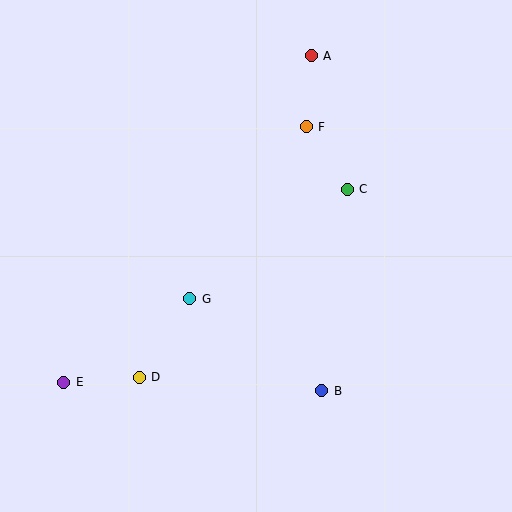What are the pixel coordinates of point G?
Point G is at (190, 299).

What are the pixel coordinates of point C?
Point C is at (347, 189).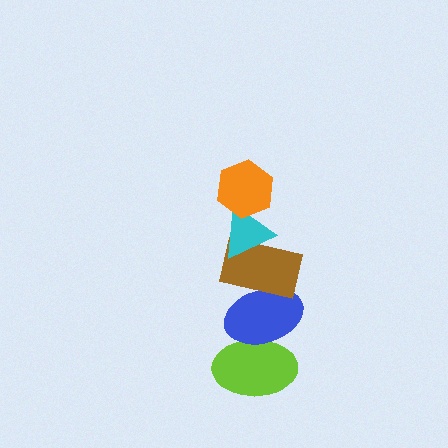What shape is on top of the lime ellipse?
The blue ellipse is on top of the lime ellipse.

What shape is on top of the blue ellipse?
The brown rectangle is on top of the blue ellipse.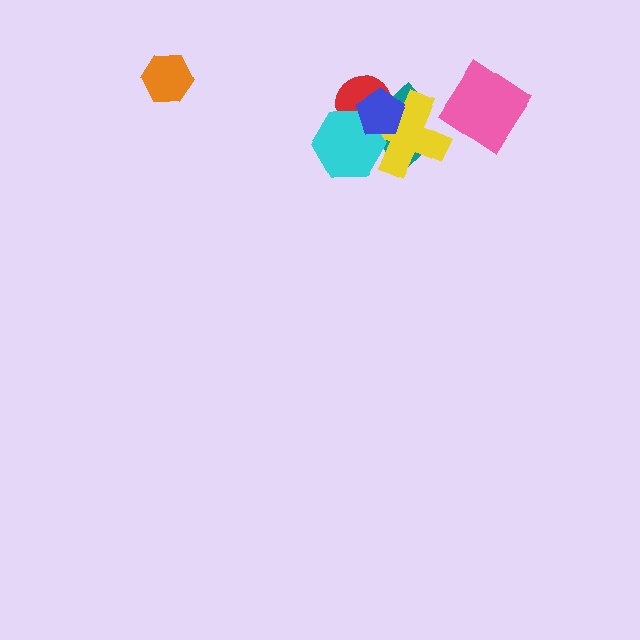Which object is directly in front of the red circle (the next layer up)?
The cyan hexagon is directly in front of the red circle.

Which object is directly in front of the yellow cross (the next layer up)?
The red circle is directly in front of the yellow cross.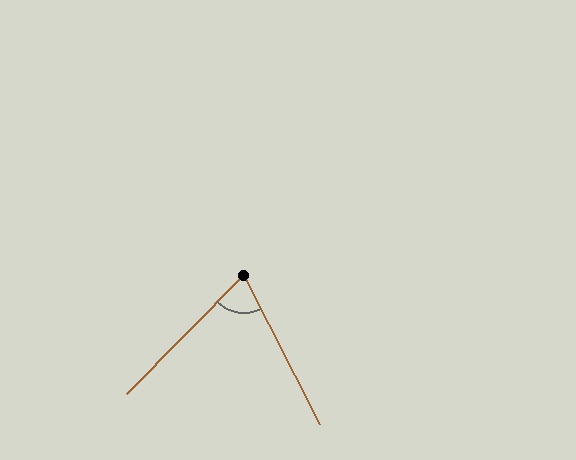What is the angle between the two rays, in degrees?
Approximately 72 degrees.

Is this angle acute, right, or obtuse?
It is acute.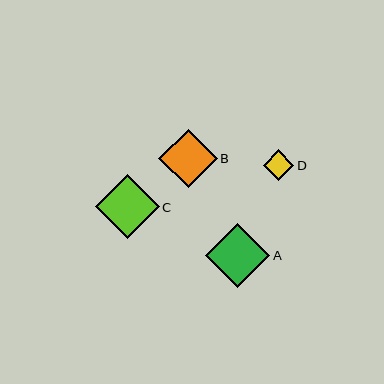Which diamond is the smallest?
Diamond D is the smallest with a size of approximately 30 pixels.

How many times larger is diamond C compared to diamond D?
Diamond C is approximately 2.1 times the size of diamond D.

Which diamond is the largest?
Diamond A is the largest with a size of approximately 64 pixels.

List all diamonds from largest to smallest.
From largest to smallest: A, C, B, D.